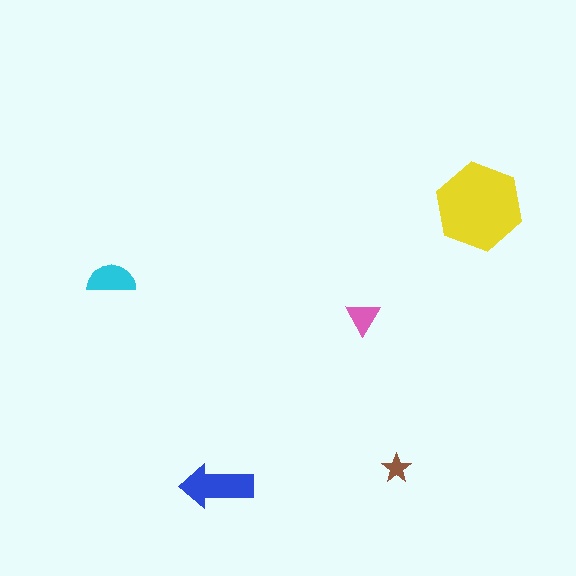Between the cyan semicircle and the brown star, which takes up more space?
The cyan semicircle.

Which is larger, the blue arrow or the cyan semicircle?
The blue arrow.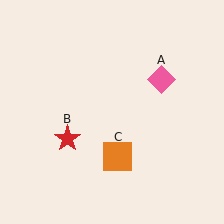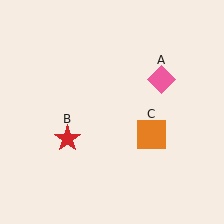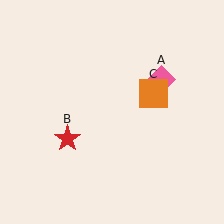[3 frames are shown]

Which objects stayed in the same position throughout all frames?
Pink diamond (object A) and red star (object B) remained stationary.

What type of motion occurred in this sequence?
The orange square (object C) rotated counterclockwise around the center of the scene.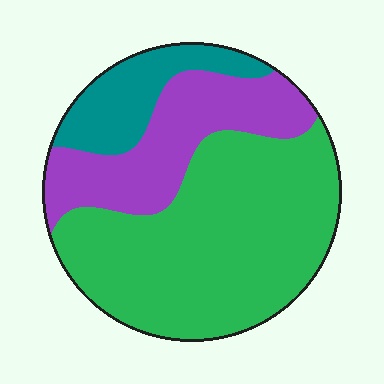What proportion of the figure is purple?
Purple takes up about one quarter (1/4) of the figure.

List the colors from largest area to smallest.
From largest to smallest: green, purple, teal.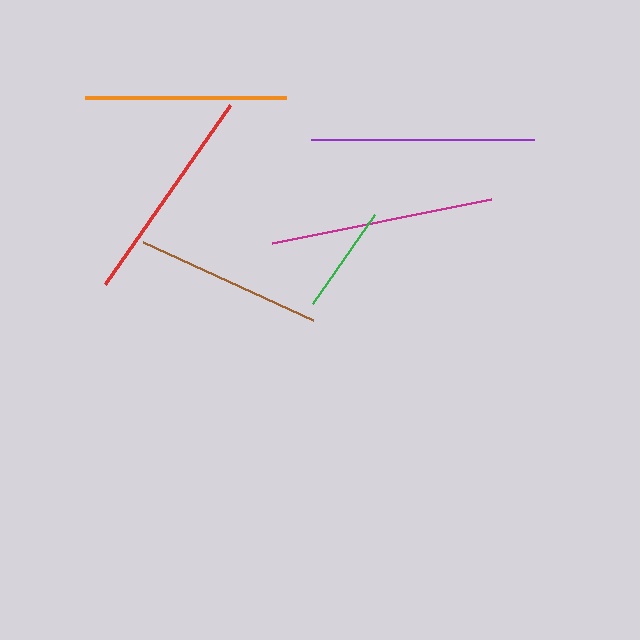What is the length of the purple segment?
The purple segment is approximately 223 pixels long.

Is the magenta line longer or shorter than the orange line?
The magenta line is longer than the orange line.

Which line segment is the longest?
The purple line is the longest at approximately 223 pixels.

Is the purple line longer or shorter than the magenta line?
The purple line is longer than the magenta line.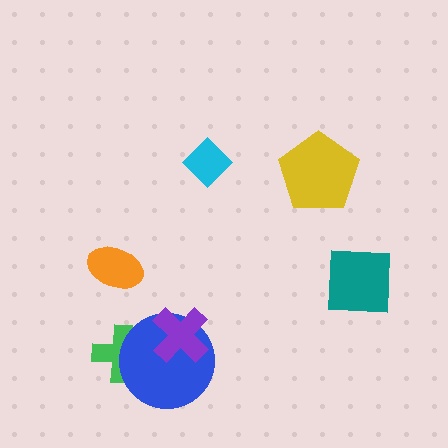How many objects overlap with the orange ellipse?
0 objects overlap with the orange ellipse.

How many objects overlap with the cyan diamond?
0 objects overlap with the cyan diamond.